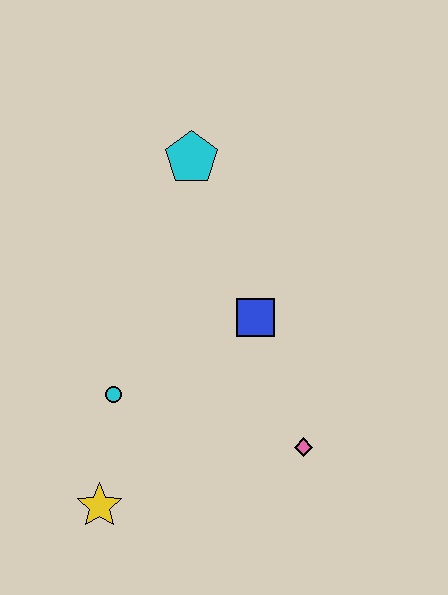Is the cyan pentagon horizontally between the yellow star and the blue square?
Yes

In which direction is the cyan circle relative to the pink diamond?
The cyan circle is to the left of the pink diamond.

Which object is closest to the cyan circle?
The yellow star is closest to the cyan circle.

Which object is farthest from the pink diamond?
The cyan pentagon is farthest from the pink diamond.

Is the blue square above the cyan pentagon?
No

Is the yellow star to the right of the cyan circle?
No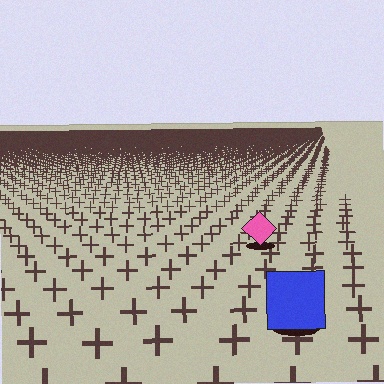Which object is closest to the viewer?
The blue square is closest. The texture marks near it are larger and more spread out.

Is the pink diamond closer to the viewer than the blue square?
No. The blue square is closer — you can tell from the texture gradient: the ground texture is coarser near it.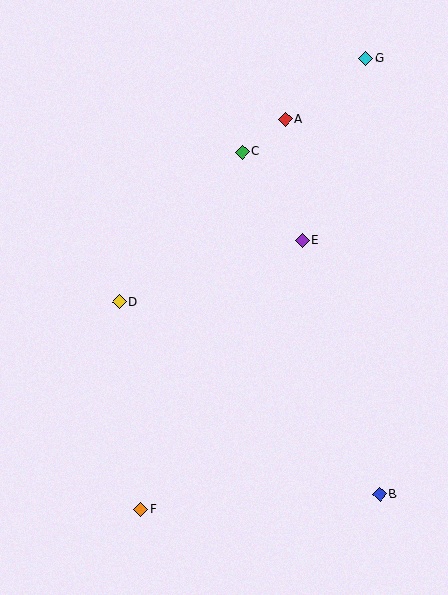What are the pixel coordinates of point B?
Point B is at (380, 495).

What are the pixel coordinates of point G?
Point G is at (365, 59).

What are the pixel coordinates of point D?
Point D is at (119, 302).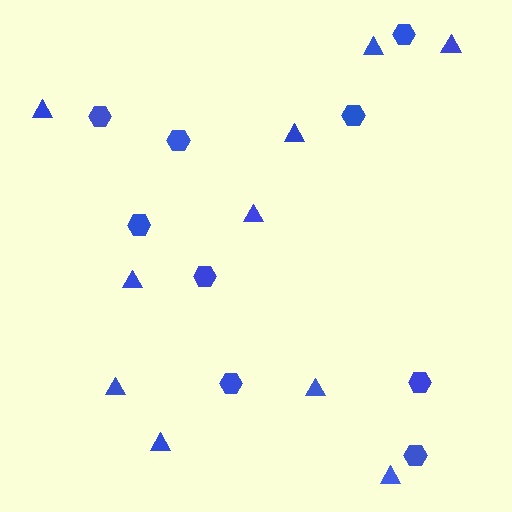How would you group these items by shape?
There are 2 groups: one group of hexagons (9) and one group of triangles (10).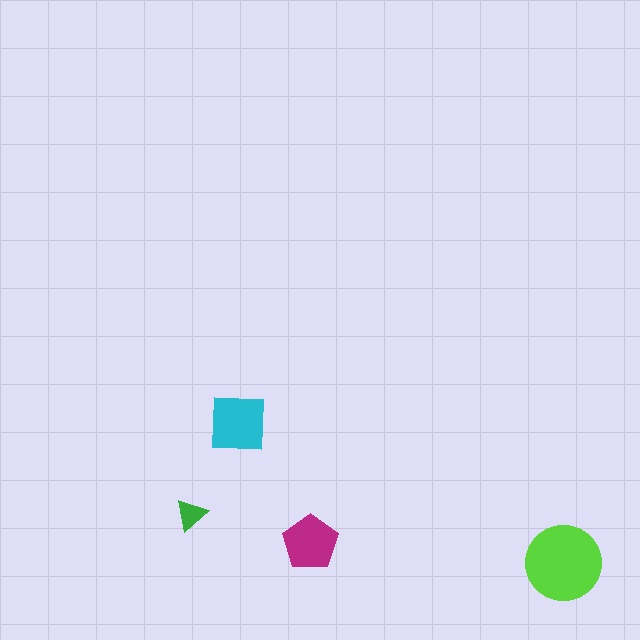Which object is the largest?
The lime circle.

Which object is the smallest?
The green triangle.